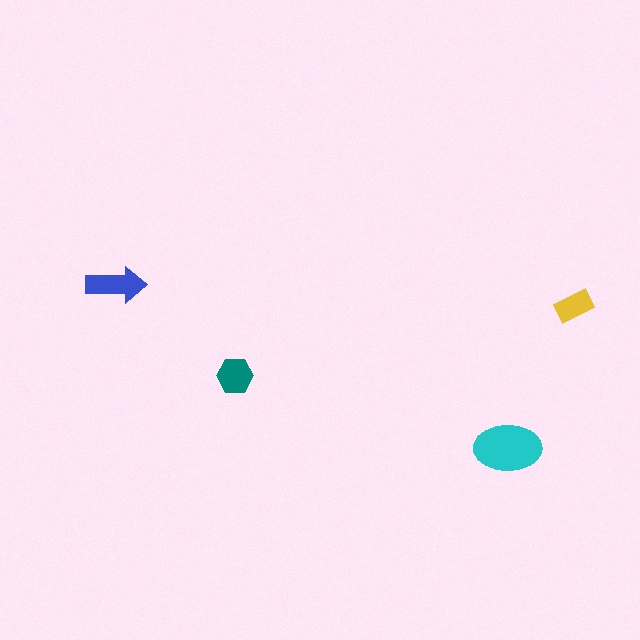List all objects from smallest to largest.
The yellow rectangle, the teal hexagon, the blue arrow, the cyan ellipse.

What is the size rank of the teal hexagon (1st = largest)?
3rd.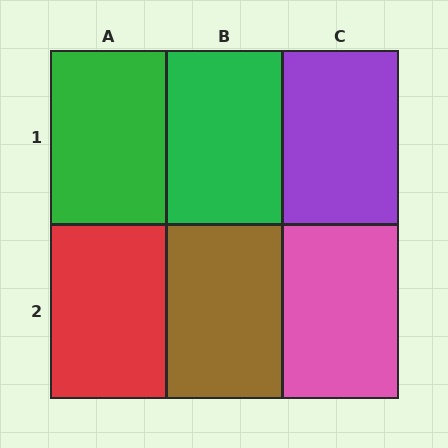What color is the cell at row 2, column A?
Red.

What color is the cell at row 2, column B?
Brown.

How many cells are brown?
1 cell is brown.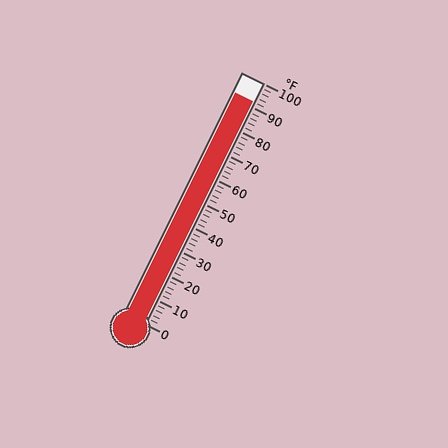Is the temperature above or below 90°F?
The temperature is above 90°F.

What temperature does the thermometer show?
The thermometer shows approximately 92°F.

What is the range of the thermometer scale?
The thermometer scale ranges from 0°F to 100°F.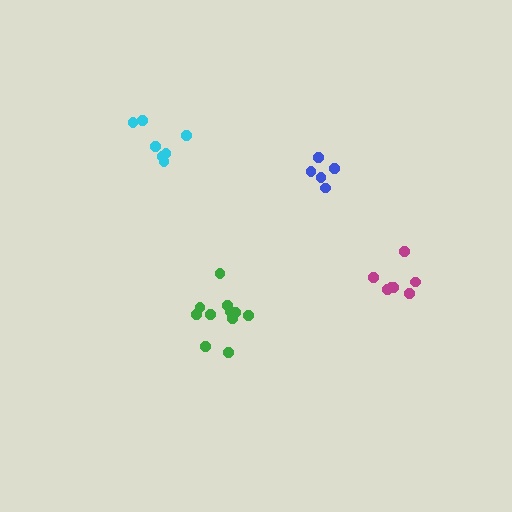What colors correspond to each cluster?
The clusters are colored: blue, magenta, cyan, green.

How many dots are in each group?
Group 1: 5 dots, Group 2: 7 dots, Group 3: 7 dots, Group 4: 11 dots (30 total).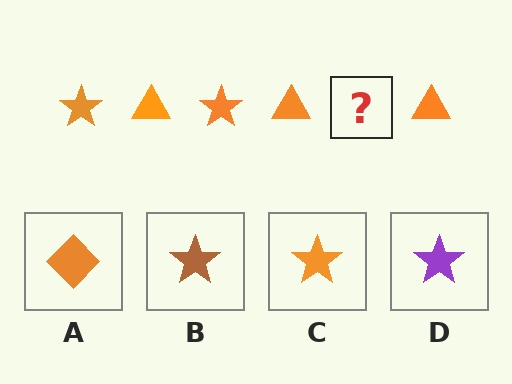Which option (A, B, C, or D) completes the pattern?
C.